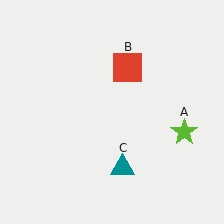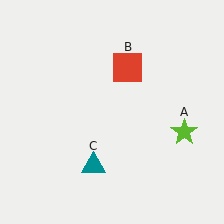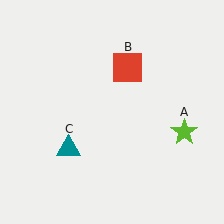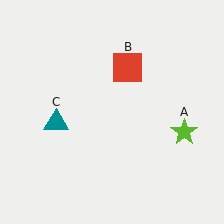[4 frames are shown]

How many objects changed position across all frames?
1 object changed position: teal triangle (object C).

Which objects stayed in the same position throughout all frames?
Lime star (object A) and red square (object B) remained stationary.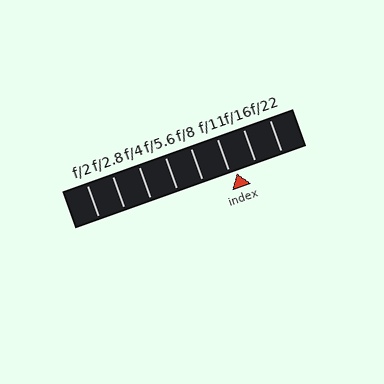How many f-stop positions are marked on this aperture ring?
There are 8 f-stop positions marked.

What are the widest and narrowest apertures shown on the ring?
The widest aperture shown is f/2 and the narrowest is f/22.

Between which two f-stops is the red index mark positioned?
The index mark is between f/11 and f/16.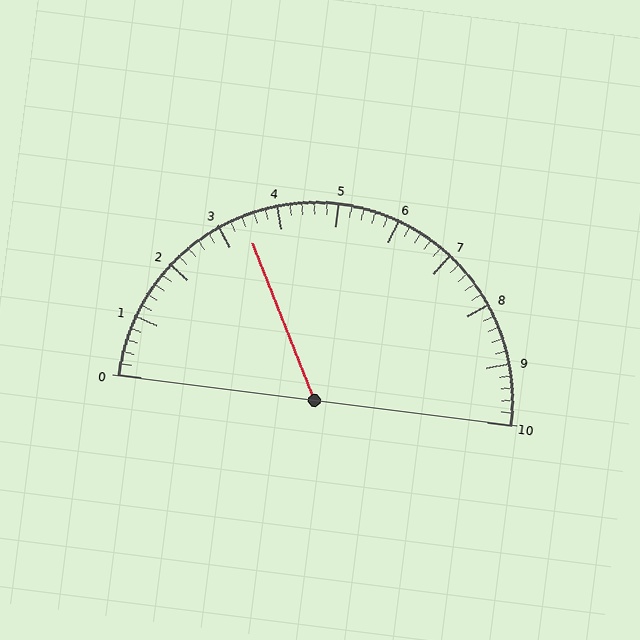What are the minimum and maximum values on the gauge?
The gauge ranges from 0 to 10.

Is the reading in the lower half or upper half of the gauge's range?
The reading is in the lower half of the range (0 to 10).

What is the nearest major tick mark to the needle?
The nearest major tick mark is 3.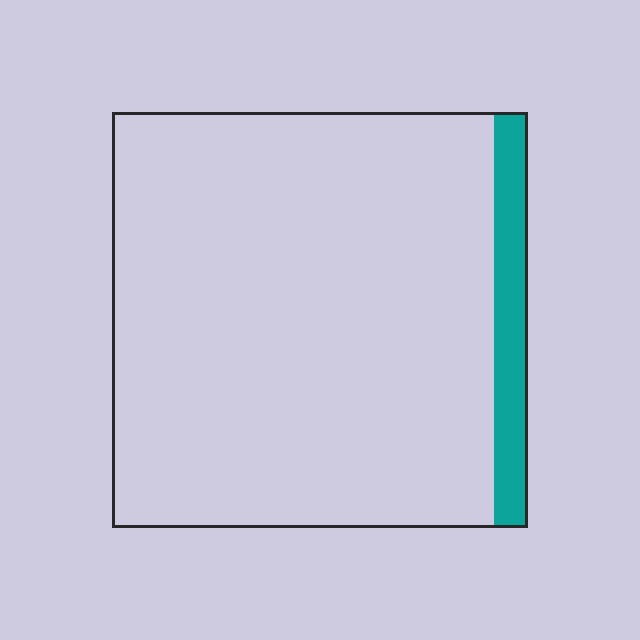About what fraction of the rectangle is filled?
About one tenth (1/10).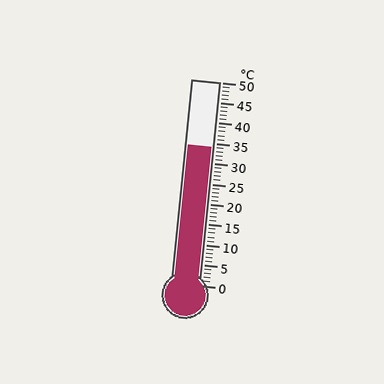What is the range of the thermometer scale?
The thermometer scale ranges from 0°C to 50°C.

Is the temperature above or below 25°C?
The temperature is above 25°C.